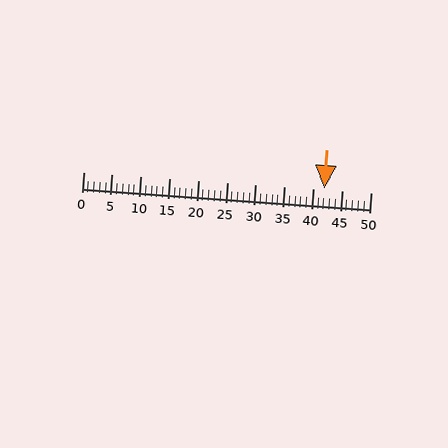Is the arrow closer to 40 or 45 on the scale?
The arrow is closer to 40.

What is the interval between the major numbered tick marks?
The major tick marks are spaced 5 units apart.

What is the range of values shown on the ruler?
The ruler shows values from 0 to 50.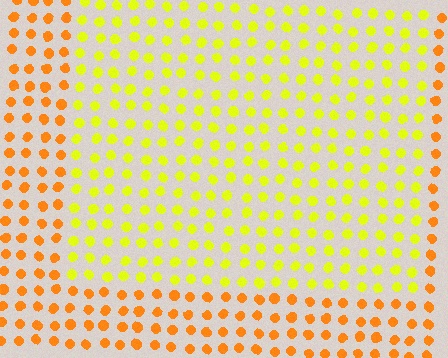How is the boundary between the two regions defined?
The boundary is defined purely by a slight shift in hue (about 38 degrees). Spacing, size, and orientation are identical on both sides.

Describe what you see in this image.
The image is filled with small orange elements in a uniform arrangement. A rectangle-shaped region is visible where the elements are tinted to a slightly different hue, forming a subtle color boundary.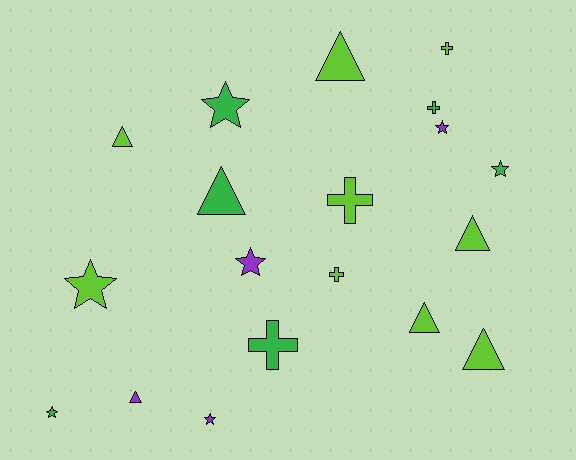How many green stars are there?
There are 3 green stars.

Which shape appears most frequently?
Star, with 7 objects.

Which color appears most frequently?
Lime, with 9 objects.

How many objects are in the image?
There are 19 objects.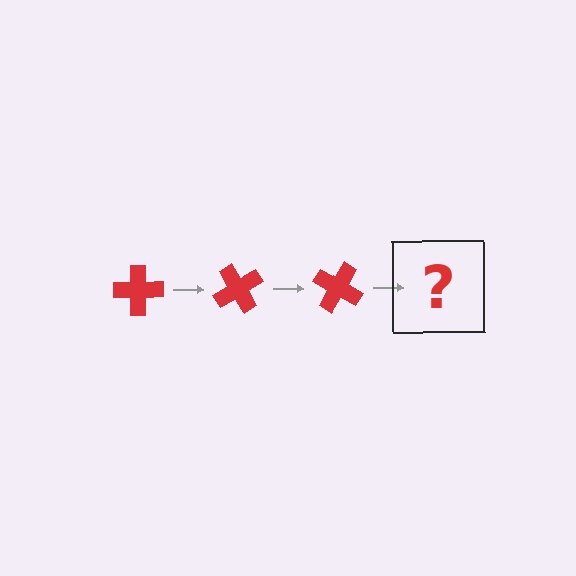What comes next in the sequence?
The next element should be a red cross rotated 180 degrees.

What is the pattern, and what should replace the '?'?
The pattern is that the cross rotates 60 degrees each step. The '?' should be a red cross rotated 180 degrees.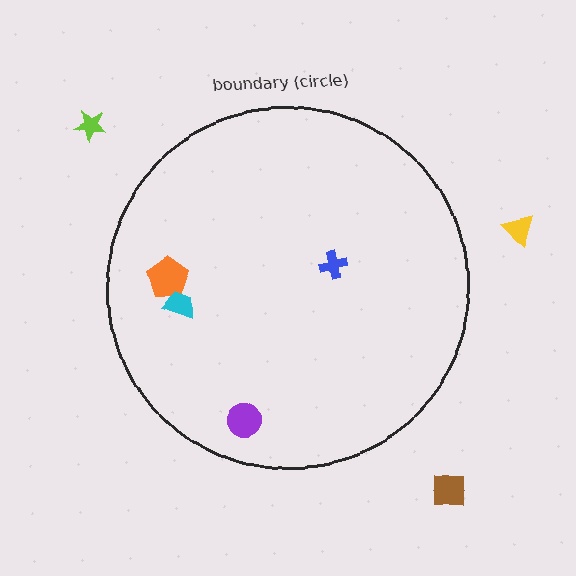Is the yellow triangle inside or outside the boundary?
Outside.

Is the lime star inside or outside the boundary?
Outside.